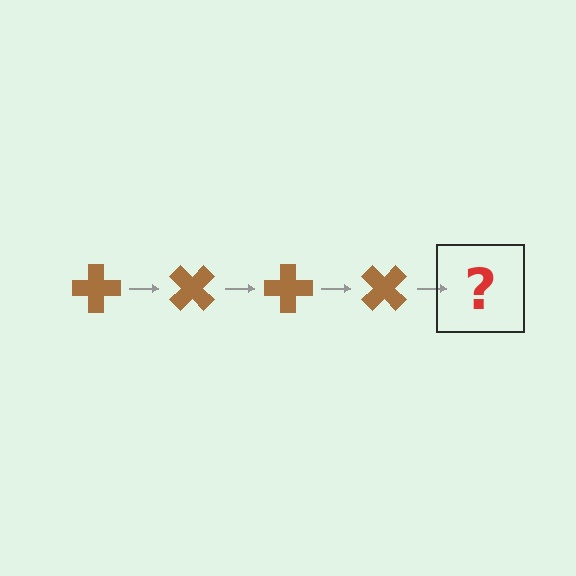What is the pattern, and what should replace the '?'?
The pattern is that the cross rotates 45 degrees each step. The '?' should be a brown cross rotated 180 degrees.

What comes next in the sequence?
The next element should be a brown cross rotated 180 degrees.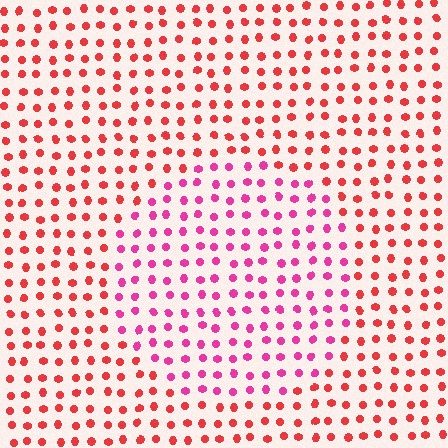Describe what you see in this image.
The image is filled with small red elements in a uniform arrangement. A circle-shaped region is visible where the elements are tinted to a slightly different hue, forming a subtle color boundary.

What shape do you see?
I see a circle.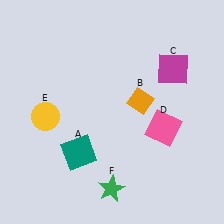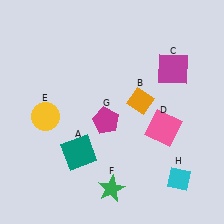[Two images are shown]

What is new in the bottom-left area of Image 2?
A magenta pentagon (G) was added in the bottom-left area of Image 2.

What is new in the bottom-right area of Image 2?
A cyan diamond (H) was added in the bottom-right area of Image 2.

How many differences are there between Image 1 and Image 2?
There are 2 differences between the two images.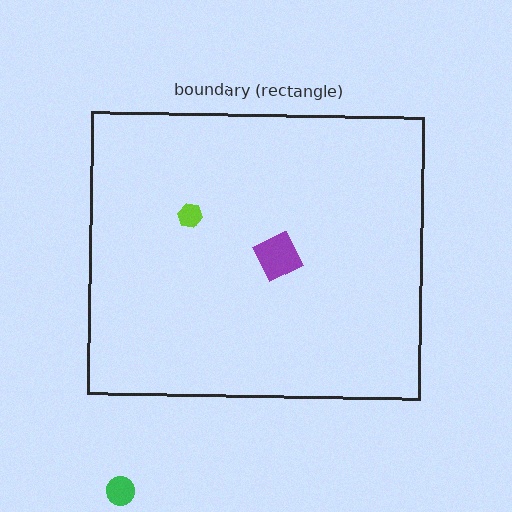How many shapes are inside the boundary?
2 inside, 1 outside.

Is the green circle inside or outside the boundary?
Outside.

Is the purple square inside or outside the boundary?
Inside.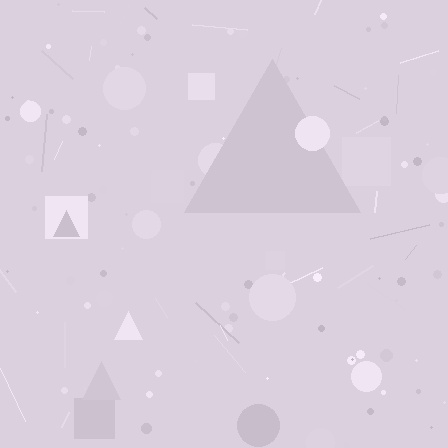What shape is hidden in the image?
A triangle is hidden in the image.